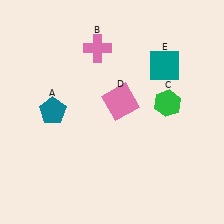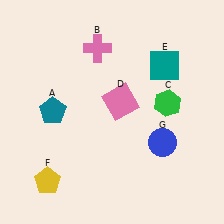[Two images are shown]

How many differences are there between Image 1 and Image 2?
There are 2 differences between the two images.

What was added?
A yellow pentagon (F), a blue circle (G) were added in Image 2.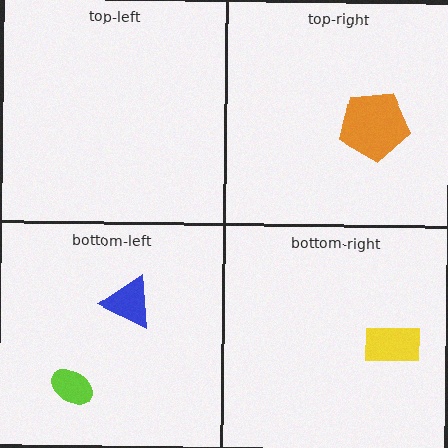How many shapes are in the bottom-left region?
2.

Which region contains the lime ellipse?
The bottom-left region.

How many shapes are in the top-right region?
1.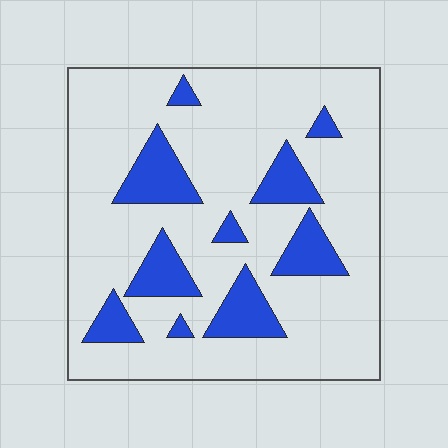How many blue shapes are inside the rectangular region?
10.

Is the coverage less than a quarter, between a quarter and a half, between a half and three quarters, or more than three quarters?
Less than a quarter.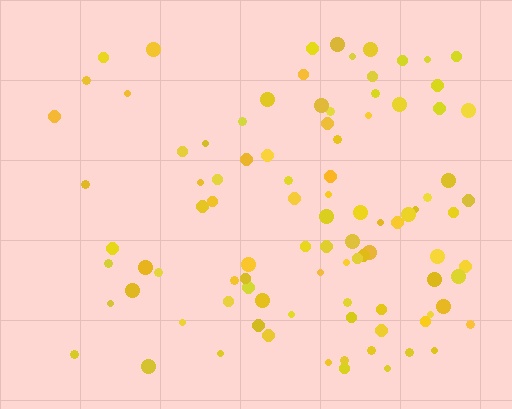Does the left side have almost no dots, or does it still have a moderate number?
Still a moderate number, just noticeably fewer than the right.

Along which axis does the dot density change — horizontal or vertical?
Horizontal.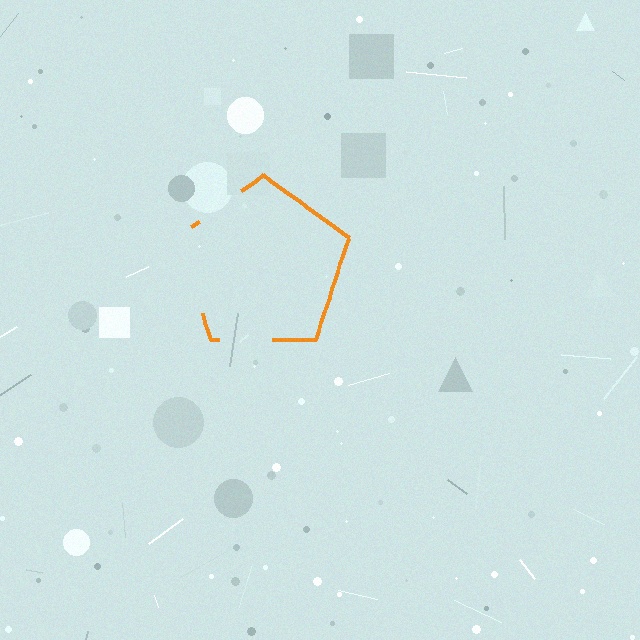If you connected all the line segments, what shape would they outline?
They would outline a pentagon.